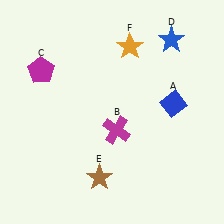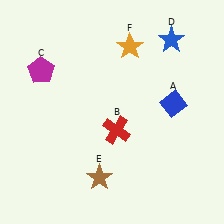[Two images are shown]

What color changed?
The cross (B) changed from magenta in Image 1 to red in Image 2.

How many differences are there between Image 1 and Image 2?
There is 1 difference between the two images.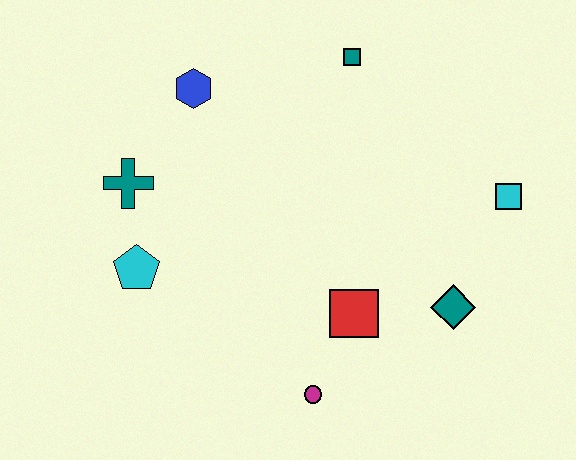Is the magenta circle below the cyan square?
Yes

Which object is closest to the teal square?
The blue hexagon is closest to the teal square.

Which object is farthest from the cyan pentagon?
The cyan square is farthest from the cyan pentagon.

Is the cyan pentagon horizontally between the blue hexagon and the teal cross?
Yes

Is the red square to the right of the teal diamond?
No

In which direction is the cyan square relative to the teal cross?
The cyan square is to the right of the teal cross.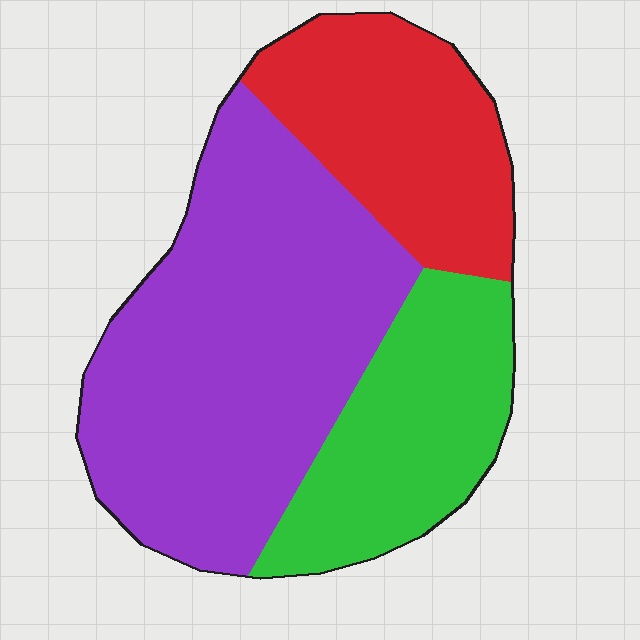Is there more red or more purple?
Purple.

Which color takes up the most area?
Purple, at roughly 50%.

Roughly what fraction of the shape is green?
Green takes up about one quarter (1/4) of the shape.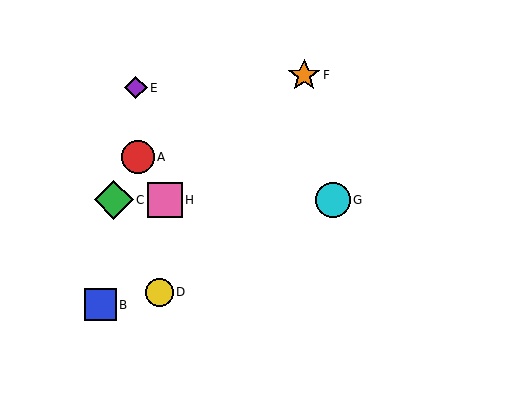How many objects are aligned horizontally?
3 objects (C, G, H) are aligned horizontally.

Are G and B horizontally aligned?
No, G is at y≈200 and B is at y≈305.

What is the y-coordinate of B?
Object B is at y≈305.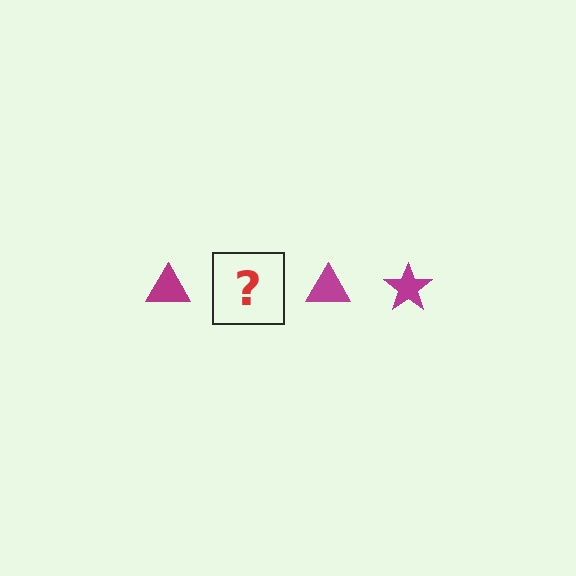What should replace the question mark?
The question mark should be replaced with a magenta star.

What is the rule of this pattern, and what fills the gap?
The rule is that the pattern cycles through triangle, star shapes in magenta. The gap should be filled with a magenta star.